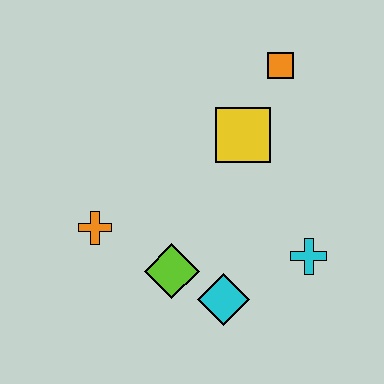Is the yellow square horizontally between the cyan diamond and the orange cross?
No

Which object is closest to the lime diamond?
The cyan diamond is closest to the lime diamond.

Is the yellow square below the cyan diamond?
No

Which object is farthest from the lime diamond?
The orange square is farthest from the lime diamond.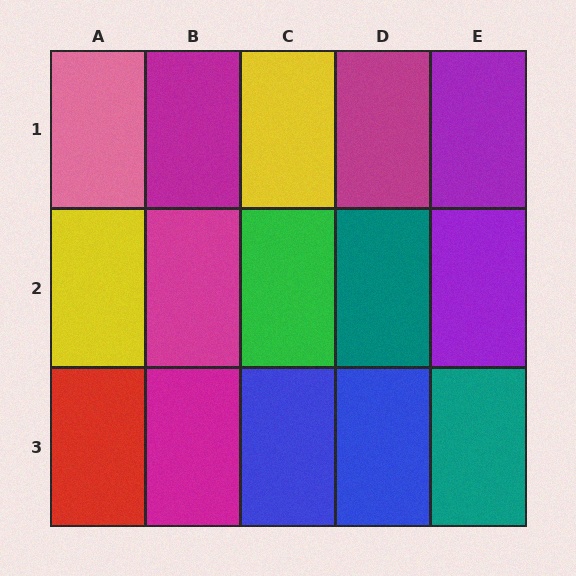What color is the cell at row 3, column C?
Blue.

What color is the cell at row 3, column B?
Magenta.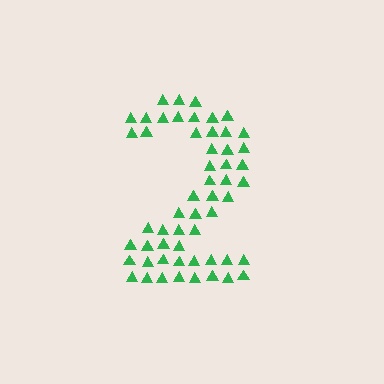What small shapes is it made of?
It is made of small triangles.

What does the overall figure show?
The overall figure shows the digit 2.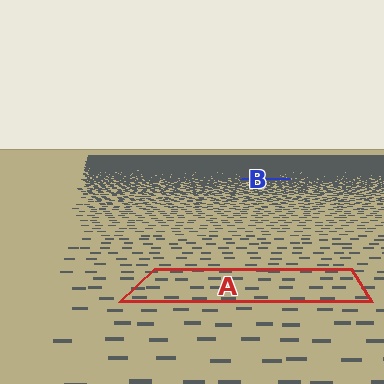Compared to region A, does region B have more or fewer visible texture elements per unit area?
Region B has more texture elements per unit area — they are packed more densely because it is farther away.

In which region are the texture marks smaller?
The texture marks are smaller in region B, because it is farther away.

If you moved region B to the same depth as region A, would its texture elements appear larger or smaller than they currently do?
They would appear larger. At a closer depth, the same texture elements are projected at a bigger on-screen size.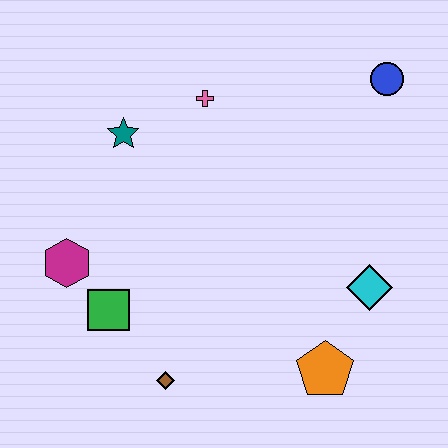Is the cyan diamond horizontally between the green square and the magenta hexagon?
No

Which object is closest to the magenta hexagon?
The green square is closest to the magenta hexagon.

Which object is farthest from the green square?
The blue circle is farthest from the green square.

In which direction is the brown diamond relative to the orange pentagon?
The brown diamond is to the left of the orange pentagon.